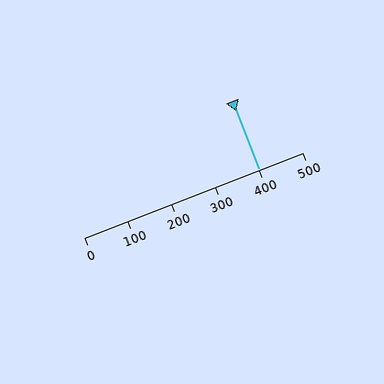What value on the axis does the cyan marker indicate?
The marker indicates approximately 400.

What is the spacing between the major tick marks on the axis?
The major ticks are spaced 100 apart.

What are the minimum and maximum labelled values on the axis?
The axis runs from 0 to 500.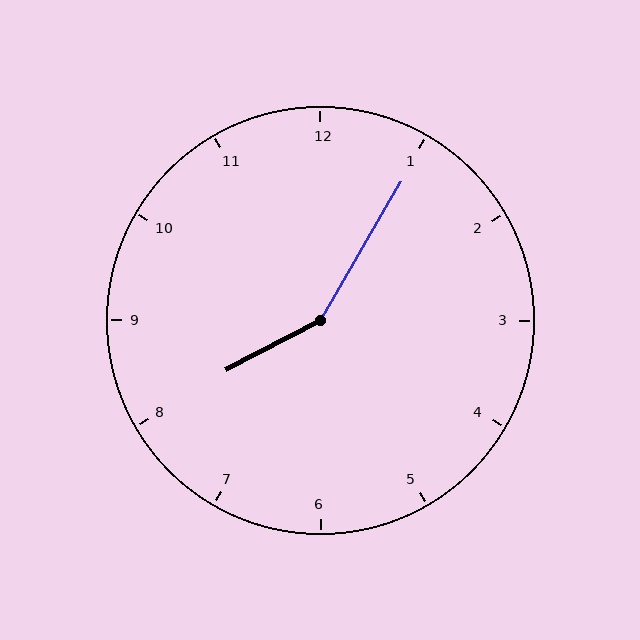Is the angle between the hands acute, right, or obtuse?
It is obtuse.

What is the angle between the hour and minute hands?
Approximately 148 degrees.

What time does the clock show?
8:05.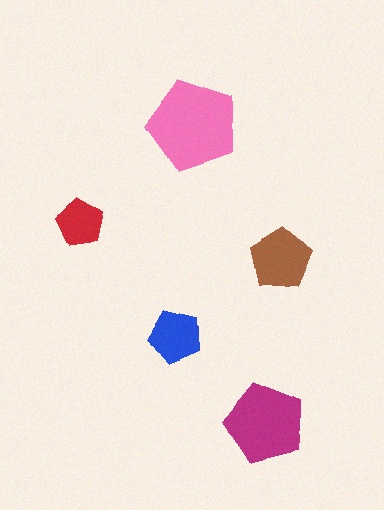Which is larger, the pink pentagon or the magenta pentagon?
The pink one.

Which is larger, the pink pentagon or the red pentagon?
The pink one.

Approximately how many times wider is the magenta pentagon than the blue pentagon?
About 1.5 times wider.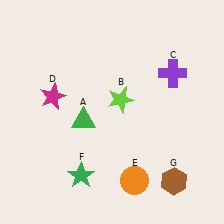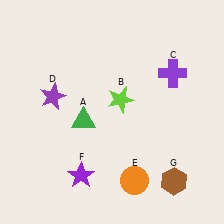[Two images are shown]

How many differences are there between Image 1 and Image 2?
There are 2 differences between the two images.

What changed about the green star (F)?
In Image 1, F is green. In Image 2, it changed to purple.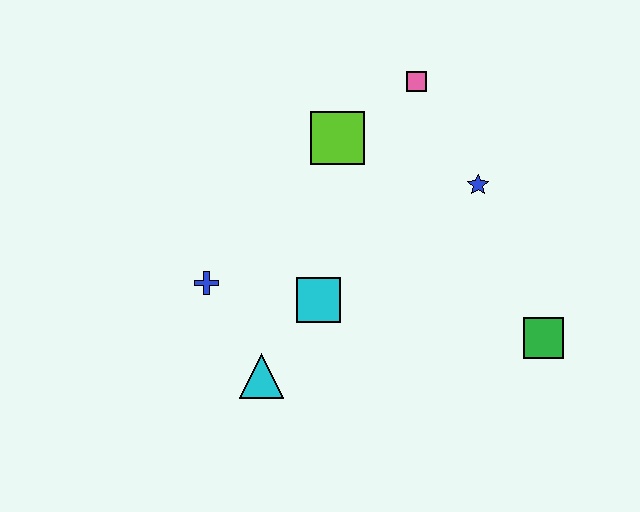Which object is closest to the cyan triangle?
The cyan square is closest to the cyan triangle.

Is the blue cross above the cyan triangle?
Yes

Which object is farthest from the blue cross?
The green square is farthest from the blue cross.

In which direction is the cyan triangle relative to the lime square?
The cyan triangle is below the lime square.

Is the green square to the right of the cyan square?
Yes